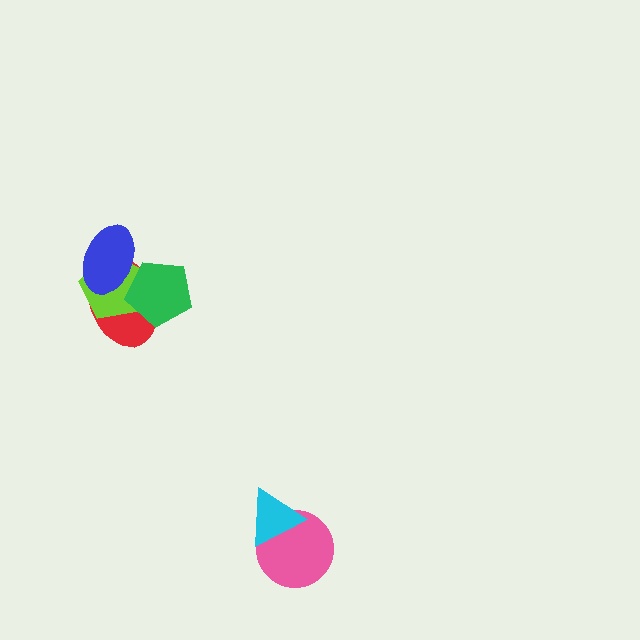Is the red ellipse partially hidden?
Yes, it is partially covered by another shape.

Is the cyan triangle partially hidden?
No, no other shape covers it.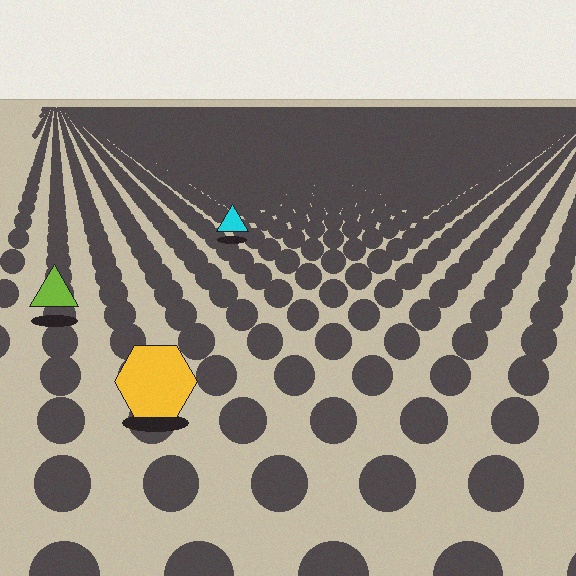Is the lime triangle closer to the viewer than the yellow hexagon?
No. The yellow hexagon is closer — you can tell from the texture gradient: the ground texture is coarser near it.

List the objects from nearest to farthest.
From nearest to farthest: the yellow hexagon, the lime triangle, the cyan triangle.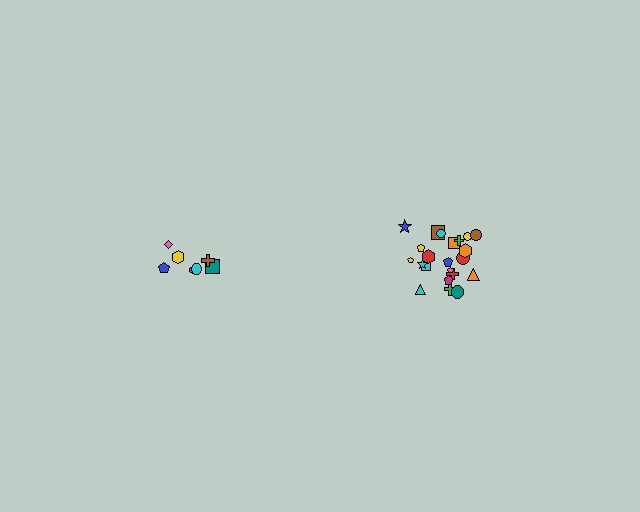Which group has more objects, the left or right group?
The right group.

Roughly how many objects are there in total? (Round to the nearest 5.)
Roughly 30 objects in total.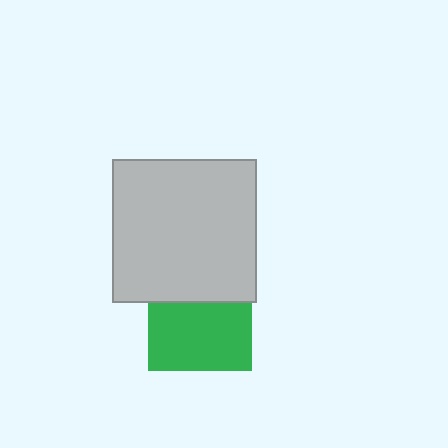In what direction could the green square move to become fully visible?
The green square could move down. That would shift it out from behind the light gray square entirely.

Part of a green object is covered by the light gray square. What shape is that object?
It is a square.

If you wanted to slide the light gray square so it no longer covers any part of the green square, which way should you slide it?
Slide it up — that is the most direct way to separate the two shapes.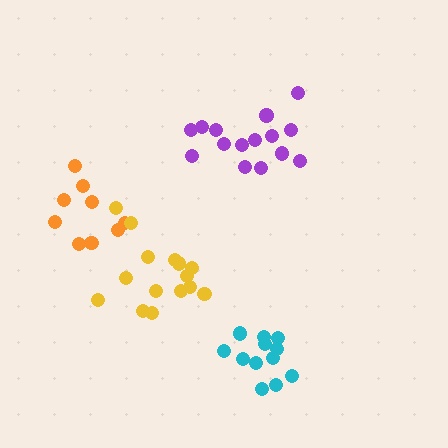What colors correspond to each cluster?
The clusters are colored: orange, purple, yellow, cyan.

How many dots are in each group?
Group 1: 9 dots, Group 2: 15 dots, Group 3: 15 dots, Group 4: 12 dots (51 total).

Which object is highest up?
The purple cluster is topmost.